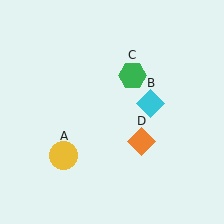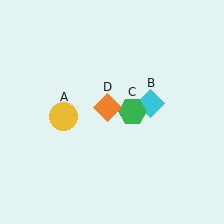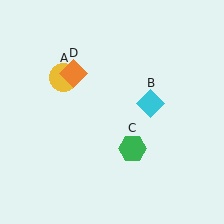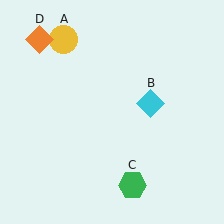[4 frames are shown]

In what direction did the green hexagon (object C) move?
The green hexagon (object C) moved down.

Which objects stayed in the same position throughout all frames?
Cyan diamond (object B) remained stationary.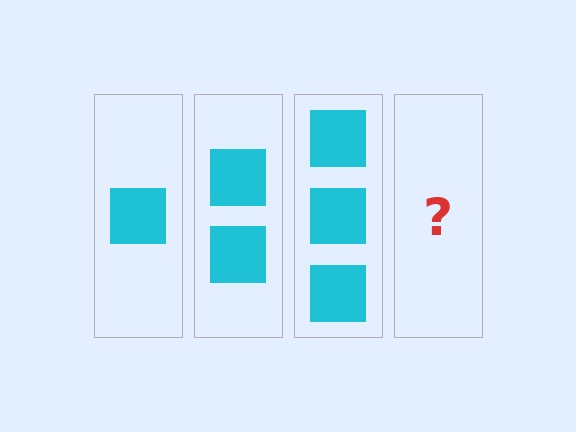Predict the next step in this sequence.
The next step is 4 squares.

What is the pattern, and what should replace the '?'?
The pattern is that each step adds one more square. The '?' should be 4 squares.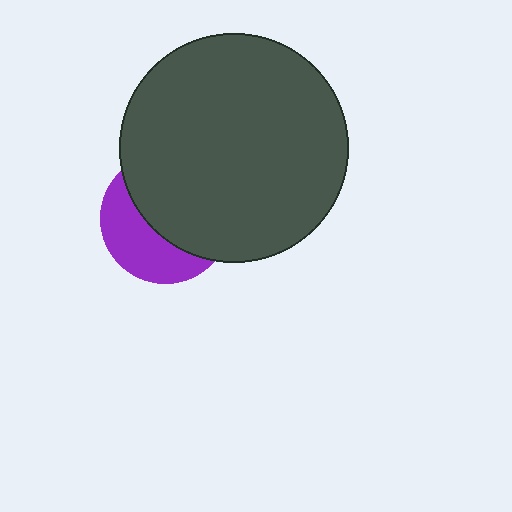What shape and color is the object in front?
The object in front is a dark gray circle.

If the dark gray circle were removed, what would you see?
You would see the complete purple circle.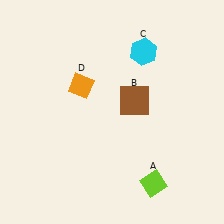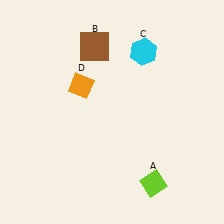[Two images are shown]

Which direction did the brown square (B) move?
The brown square (B) moved up.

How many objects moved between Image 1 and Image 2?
1 object moved between the two images.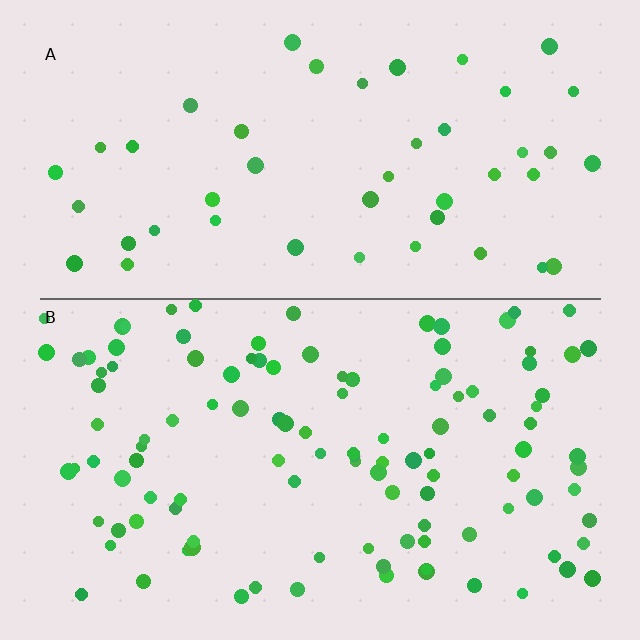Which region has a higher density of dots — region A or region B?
B (the bottom).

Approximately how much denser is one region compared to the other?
Approximately 2.5× — region B over region A.